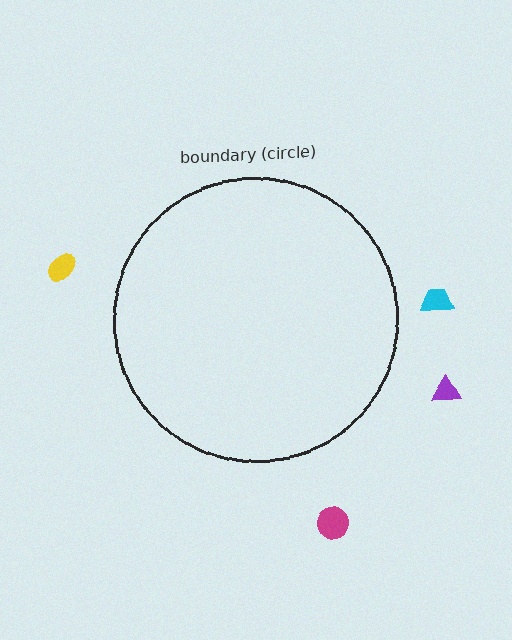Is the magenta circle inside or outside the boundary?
Outside.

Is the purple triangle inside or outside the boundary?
Outside.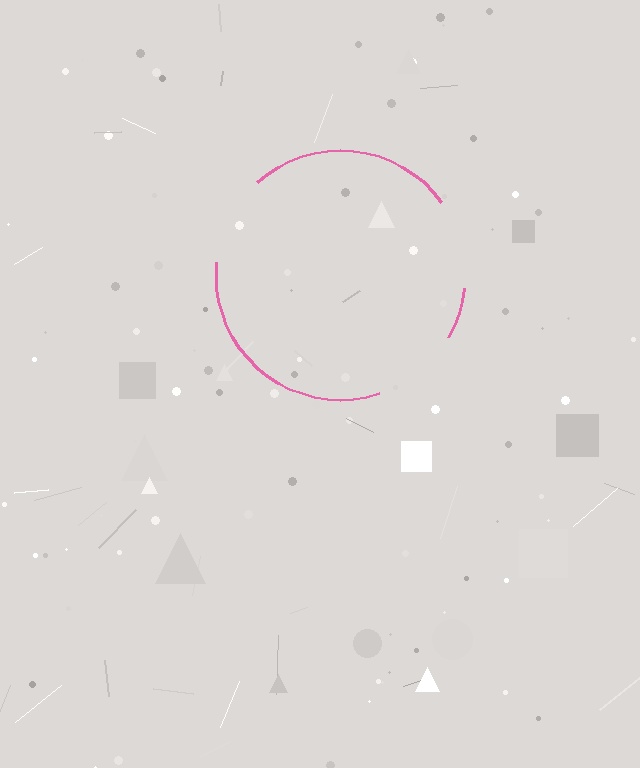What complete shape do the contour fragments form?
The contour fragments form a circle.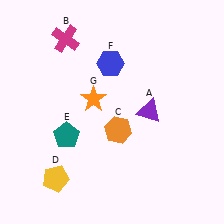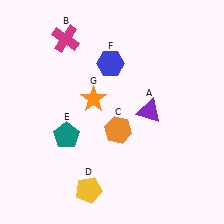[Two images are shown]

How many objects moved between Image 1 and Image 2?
1 object moved between the two images.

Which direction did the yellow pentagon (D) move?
The yellow pentagon (D) moved right.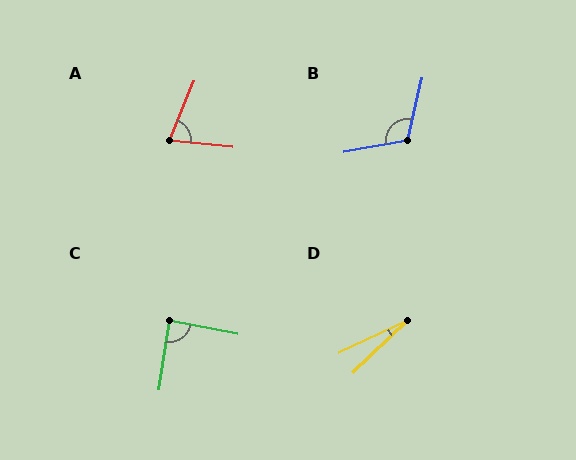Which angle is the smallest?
D, at approximately 19 degrees.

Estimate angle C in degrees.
Approximately 87 degrees.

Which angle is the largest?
B, at approximately 112 degrees.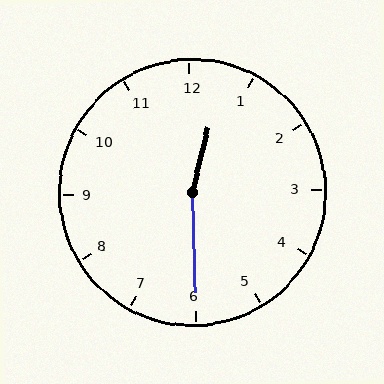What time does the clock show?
12:30.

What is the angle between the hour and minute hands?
Approximately 165 degrees.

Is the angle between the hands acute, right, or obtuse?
It is obtuse.